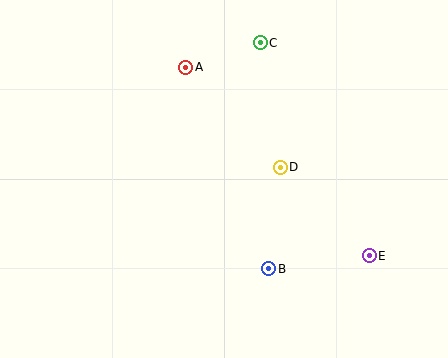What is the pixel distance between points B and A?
The distance between B and A is 218 pixels.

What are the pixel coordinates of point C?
Point C is at (260, 43).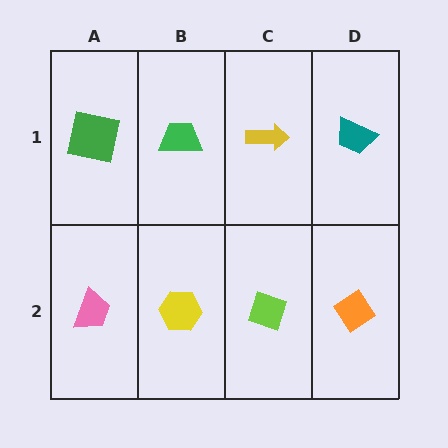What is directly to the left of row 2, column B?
A pink trapezoid.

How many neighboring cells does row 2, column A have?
2.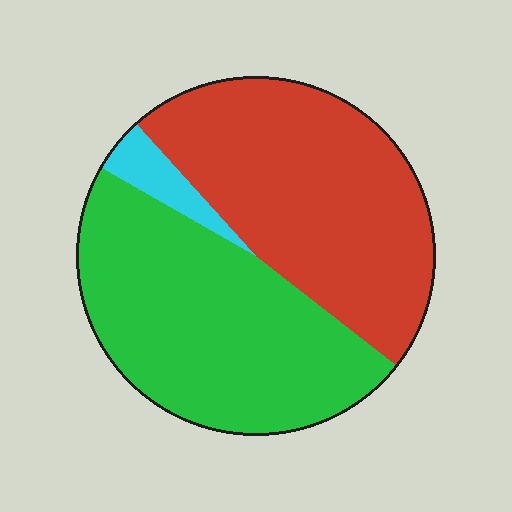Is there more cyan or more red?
Red.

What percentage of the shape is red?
Red takes up between a third and a half of the shape.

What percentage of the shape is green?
Green takes up between a quarter and a half of the shape.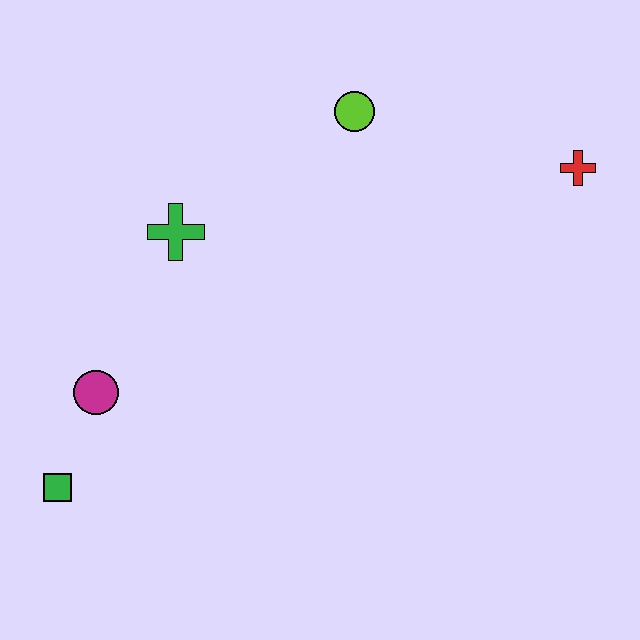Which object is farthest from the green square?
The red cross is farthest from the green square.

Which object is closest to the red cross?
The lime circle is closest to the red cross.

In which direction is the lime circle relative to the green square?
The lime circle is above the green square.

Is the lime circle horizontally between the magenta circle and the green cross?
No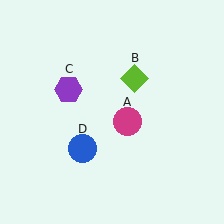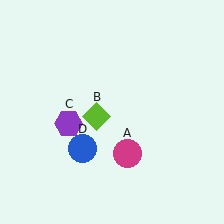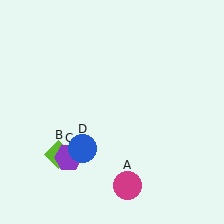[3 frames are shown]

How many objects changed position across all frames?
3 objects changed position: magenta circle (object A), lime diamond (object B), purple hexagon (object C).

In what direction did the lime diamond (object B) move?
The lime diamond (object B) moved down and to the left.